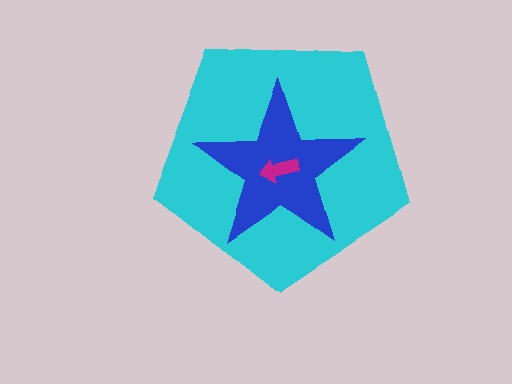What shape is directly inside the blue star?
The magenta arrow.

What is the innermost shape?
The magenta arrow.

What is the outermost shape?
The cyan pentagon.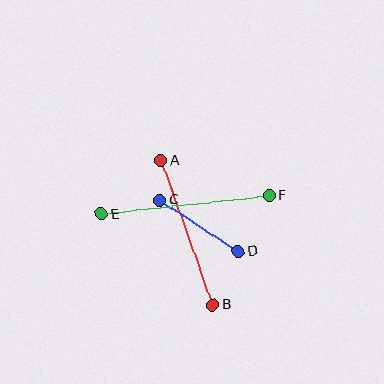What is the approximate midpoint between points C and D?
The midpoint is at approximately (199, 225) pixels.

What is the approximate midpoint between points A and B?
The midpoint is at approximately (187, 233) pixels.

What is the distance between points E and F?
The distance is approximately 169 pixels.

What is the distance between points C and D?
The distance is approximately 93 pixels.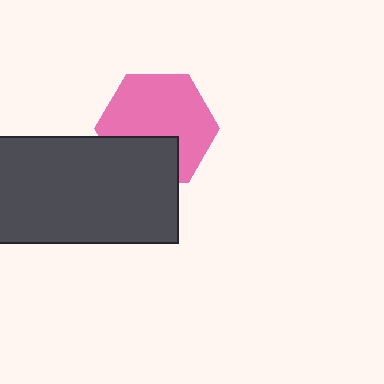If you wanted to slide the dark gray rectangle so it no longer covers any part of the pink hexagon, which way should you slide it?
Slide it down — that is the most direct way to separate the two shapes.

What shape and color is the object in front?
The object in front is a dark gray rectangle.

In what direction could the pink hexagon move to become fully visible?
The pink hexagon could move up. That would shift it out from behind the dark gray rectangle entirely.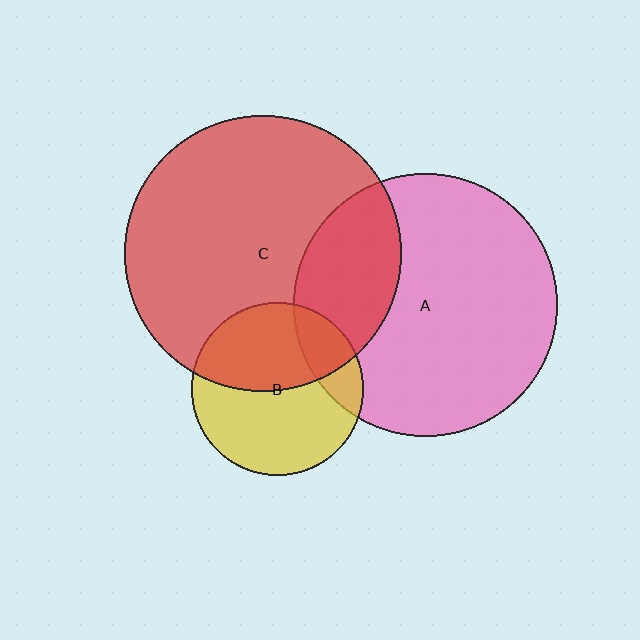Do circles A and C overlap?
Yes.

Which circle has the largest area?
Circle C (red).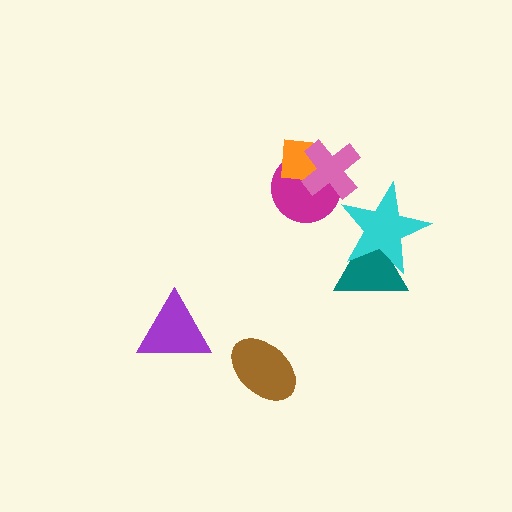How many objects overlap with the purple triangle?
0 objects overlap with the purple triangle.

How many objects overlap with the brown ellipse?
0 objects overlap with the brown ellipse.